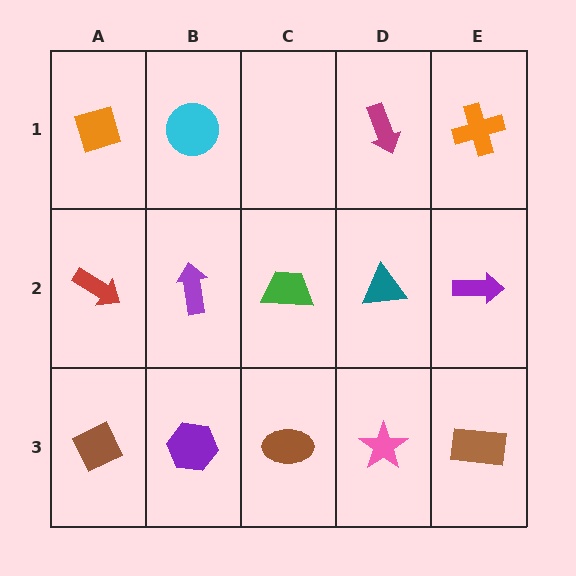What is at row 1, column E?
An orange cross.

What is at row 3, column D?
A pink star.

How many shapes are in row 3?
5 shapes.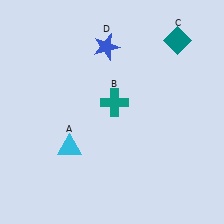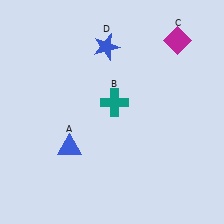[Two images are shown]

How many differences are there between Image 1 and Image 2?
There are 2 differences between the two images.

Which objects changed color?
A changed from cyan to blue. C changed from teal to magenta.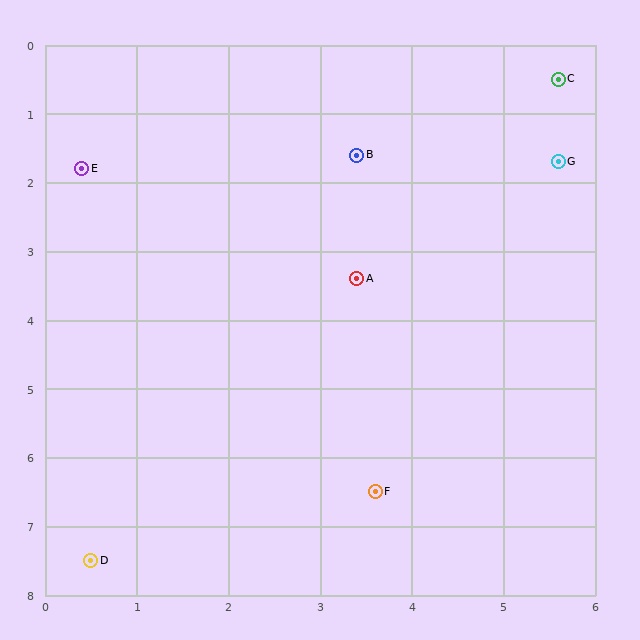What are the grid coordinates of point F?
Point F is at approximately (3.6, 6.5).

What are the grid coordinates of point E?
Point E is at approximately (0.4, 1.8).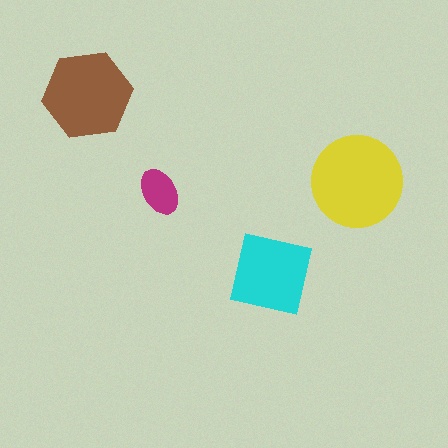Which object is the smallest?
The magenta ellipse.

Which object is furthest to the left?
The brown hexagon is leftmost.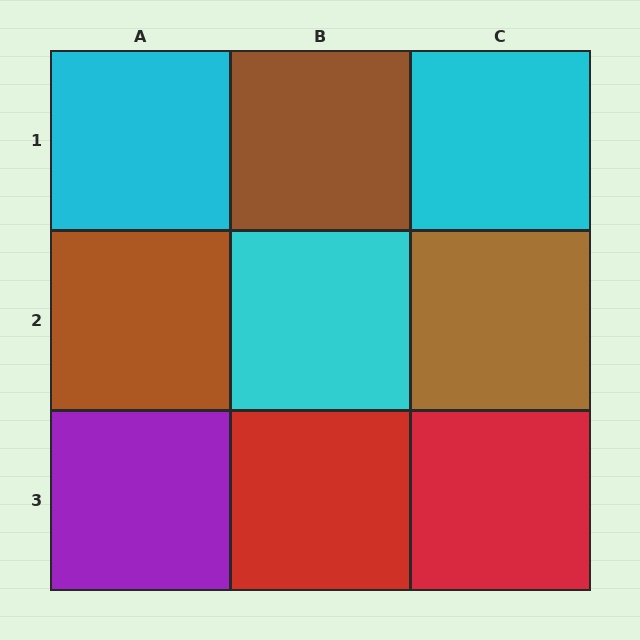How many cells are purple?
1 cell is purple.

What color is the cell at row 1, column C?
Cyan.